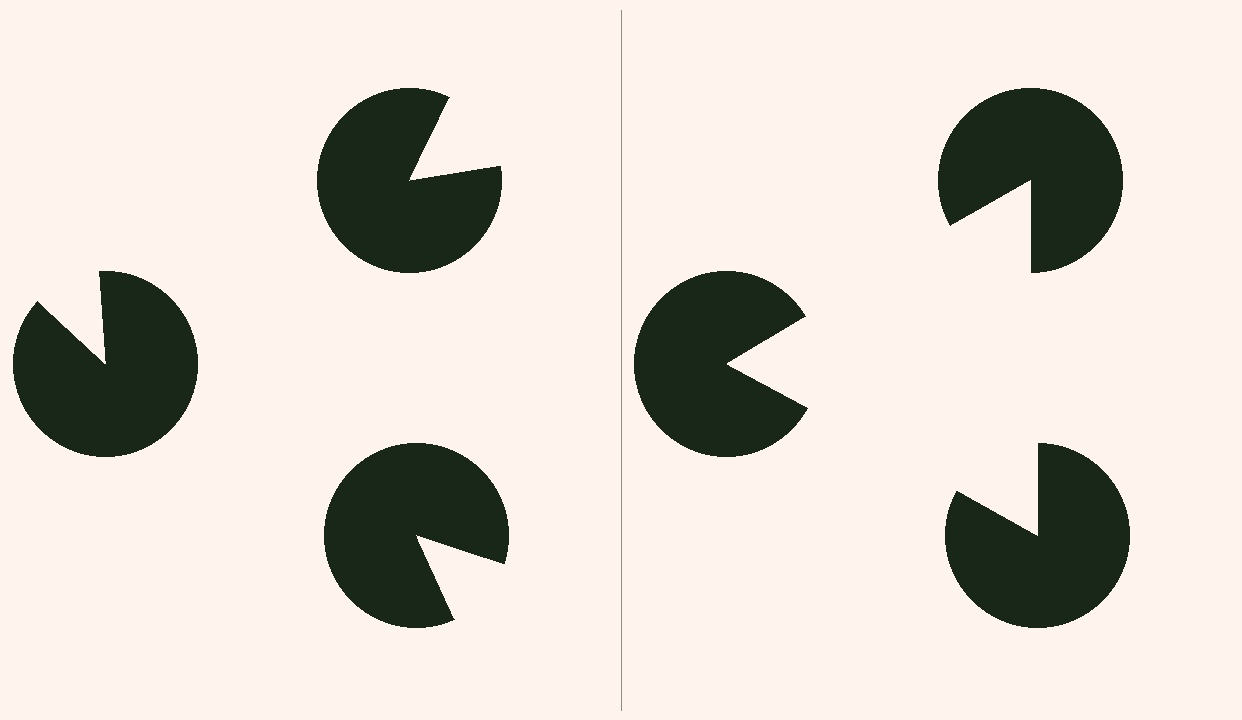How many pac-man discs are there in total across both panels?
6 — 3 on each side.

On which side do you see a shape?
An illusory triangle appears on the right side. On the left side the wedge cuts are rotated, so no coherent shape forms.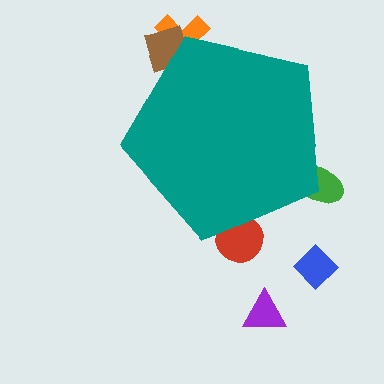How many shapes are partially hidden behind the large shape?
4 shapes are partially hidden.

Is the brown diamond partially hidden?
Yes, the brown diamond is partially hidden behind the teal pentagon.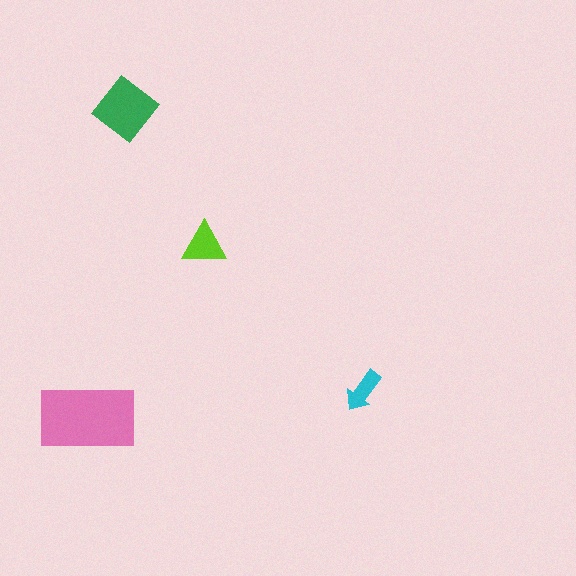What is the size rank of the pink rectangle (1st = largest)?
1st.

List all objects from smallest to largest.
The cyan arrow, the lime triangle, the green diamond, the pink rectangle.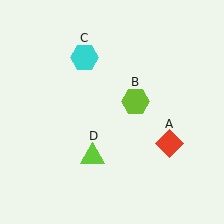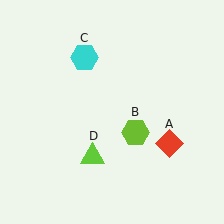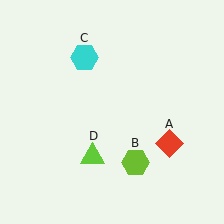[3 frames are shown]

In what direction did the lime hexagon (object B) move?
The lime hexagon (object B) moved down.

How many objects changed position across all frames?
1 object changed position: lime hexagon (object B).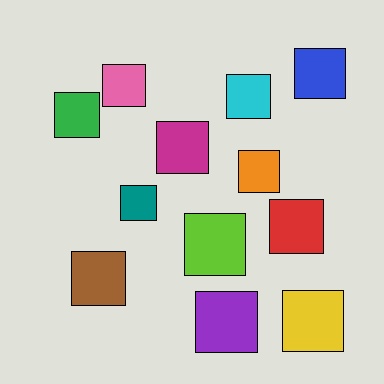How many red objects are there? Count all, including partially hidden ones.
There is 1 red object.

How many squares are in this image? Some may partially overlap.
There are 12 squares.